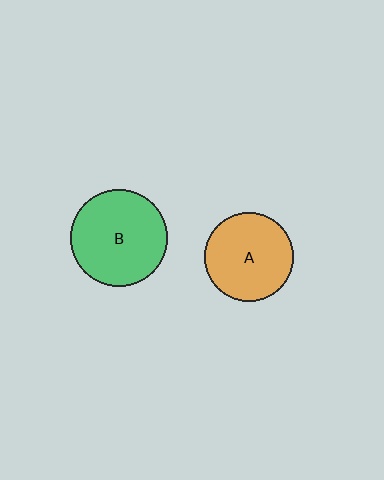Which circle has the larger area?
Circle B (green).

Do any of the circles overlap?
No, none of the circles overlap.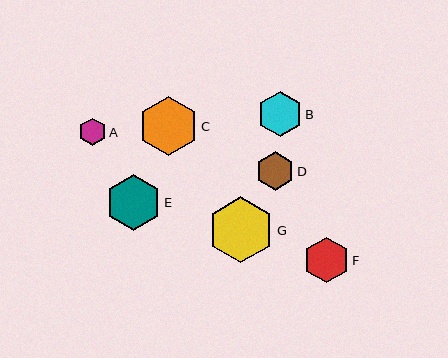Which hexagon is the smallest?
Hexagon A is the smallest with a size of approximately 28 pixels.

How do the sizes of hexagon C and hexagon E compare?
Hexagon C and hexagon E are approximately the same size.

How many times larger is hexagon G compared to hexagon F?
Hexagon G is approximately 1.5 times the size of hexagon F.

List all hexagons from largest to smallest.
From largest to smallest: G, C, E, F, B, D, A.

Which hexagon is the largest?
Hexagon G is the largest with a size of approximately 66 pixels.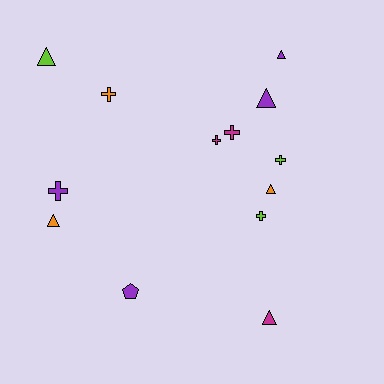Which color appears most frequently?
Purple, with 4 objects.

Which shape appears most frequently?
Cross, with 6 objects.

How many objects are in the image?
There are 13 objects.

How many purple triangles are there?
There are 2 purple triangles.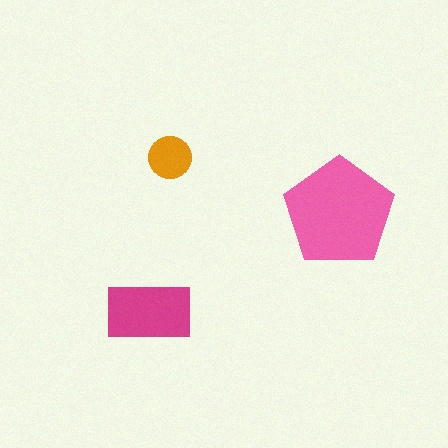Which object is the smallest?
The orange circle.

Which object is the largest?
The pink pentagon.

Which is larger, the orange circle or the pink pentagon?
The pink pentagon.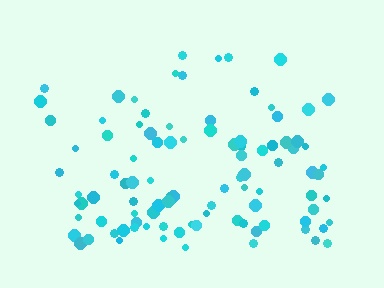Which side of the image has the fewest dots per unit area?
The top.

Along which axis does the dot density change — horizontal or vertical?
Vertical.